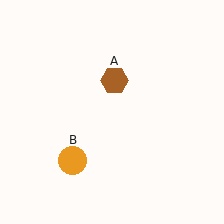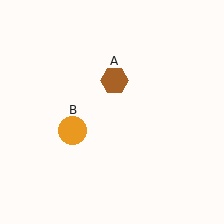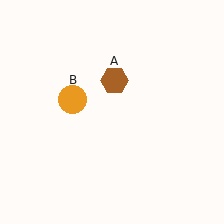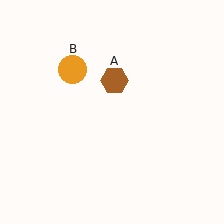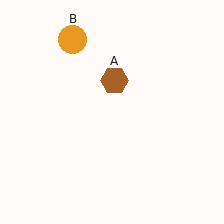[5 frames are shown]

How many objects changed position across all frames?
1 object changed position: orange circle (object B).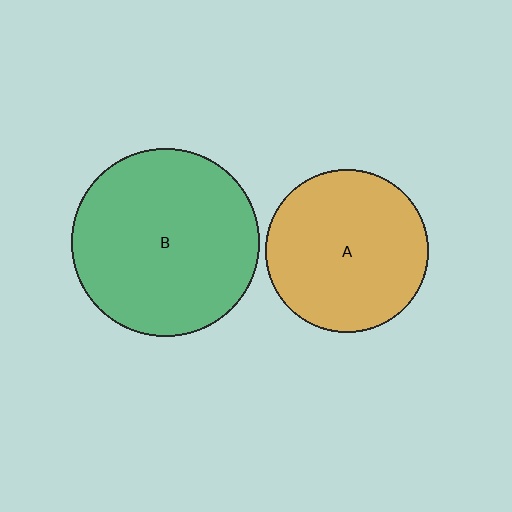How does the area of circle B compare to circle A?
Approximately 1.3 times.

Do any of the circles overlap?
No, none of the circles overlap.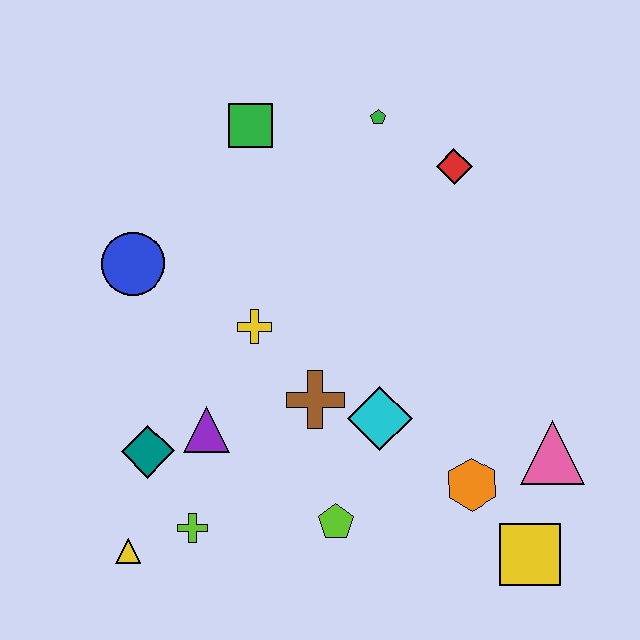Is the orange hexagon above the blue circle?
No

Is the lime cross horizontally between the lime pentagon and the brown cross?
No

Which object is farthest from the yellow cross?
The yellow square is farthest from the yellow cross.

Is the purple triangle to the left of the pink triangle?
Yes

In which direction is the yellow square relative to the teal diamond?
The yellow square is to the right of the teal diamond.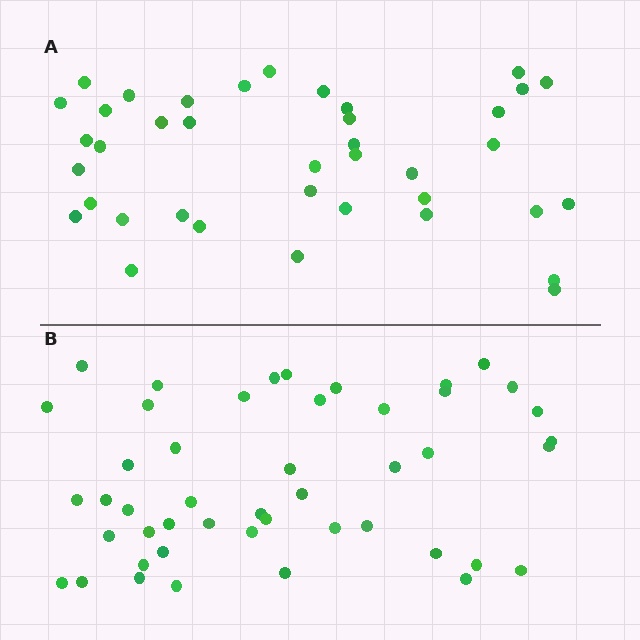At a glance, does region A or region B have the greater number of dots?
Region B (the bottom region) has more dots.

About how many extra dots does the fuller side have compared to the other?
Region B has roughly 8 or so more dots than region A.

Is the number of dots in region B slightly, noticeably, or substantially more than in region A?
Region B has only slightly more — the two regions are fairly close. The ratio is roughly 1.2 to 1.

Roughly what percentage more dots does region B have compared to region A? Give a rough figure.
About 20% more.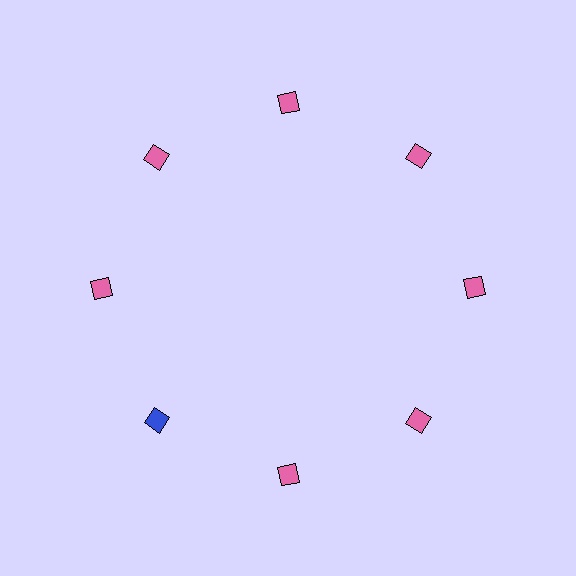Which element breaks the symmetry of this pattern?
The blue diamond at roughly the 8 o'clock position breaks the symmetry. All other shapes are pink diamonds.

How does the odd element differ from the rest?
It has a different color: blue instead of pink.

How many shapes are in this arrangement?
There are 8 shapes arranged in a ring pattern.